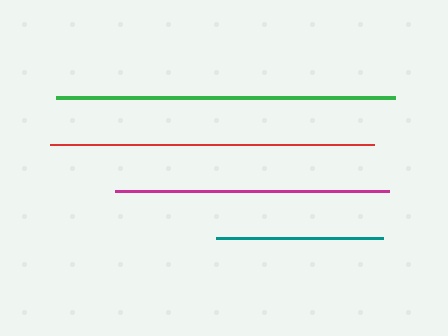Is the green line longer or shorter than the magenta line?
The green line is longer than the magenta line.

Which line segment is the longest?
The green line is the longest at approximately 339 pixels.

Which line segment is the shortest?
The teal line is the shortest at approximately 167 pixels.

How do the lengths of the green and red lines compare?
The green and red lines are approximately the same length.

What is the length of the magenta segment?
The magenta segment is approximately 273 pixels long.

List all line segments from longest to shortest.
From longest to shortest: green, red, magenta, teal.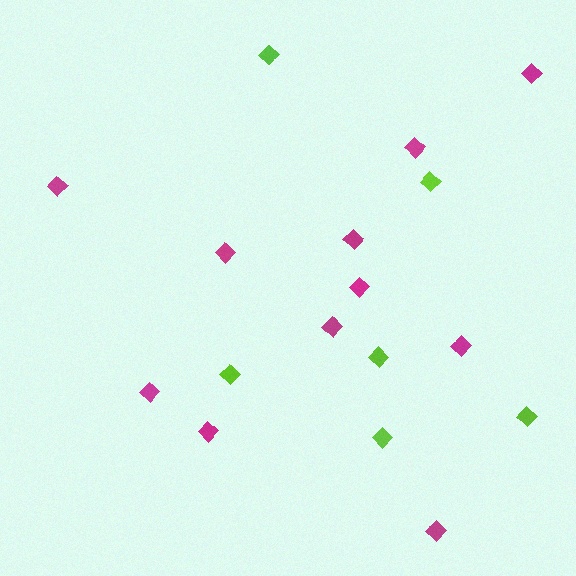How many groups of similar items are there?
There are 2 groups: one group of magenta diamonds (11) and one group of lime diamonds (6).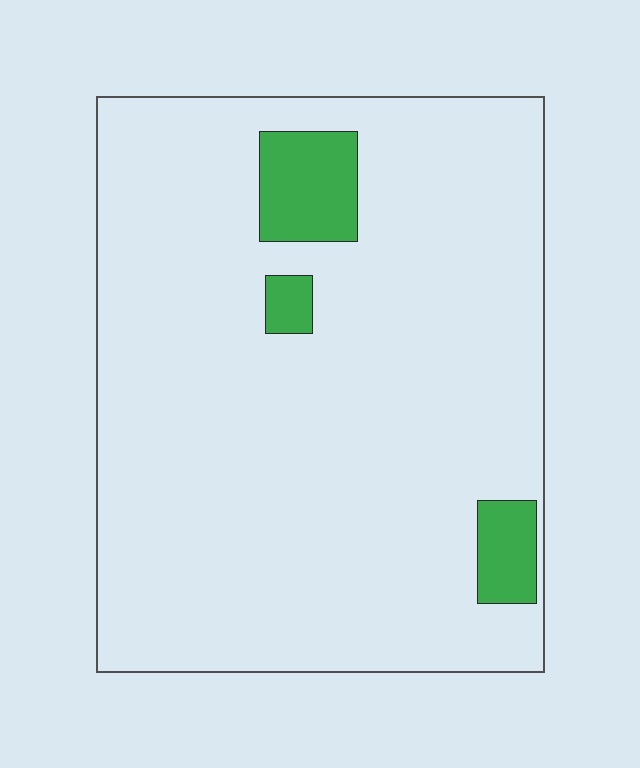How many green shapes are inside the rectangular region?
3.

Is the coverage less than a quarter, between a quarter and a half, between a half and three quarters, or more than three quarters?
Less than a quarter.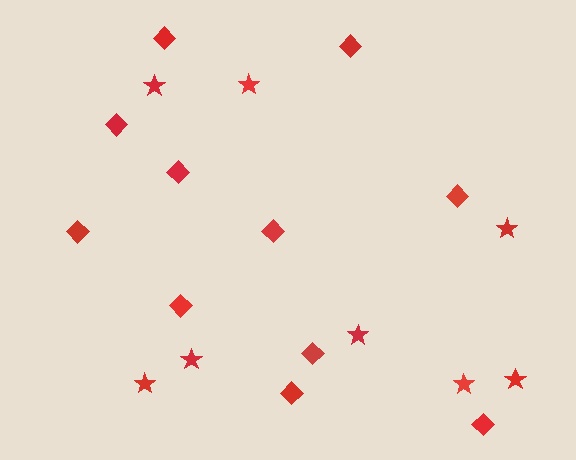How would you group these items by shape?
There are 2 groups: one group of diamonds (11) and one group of stars (8).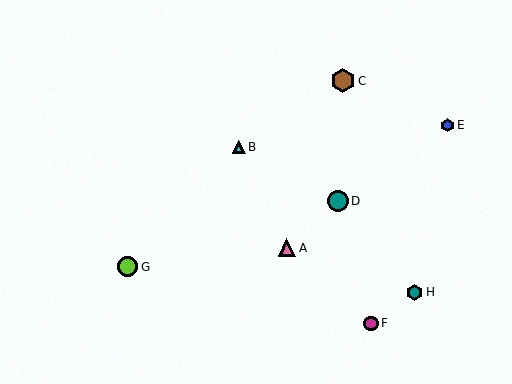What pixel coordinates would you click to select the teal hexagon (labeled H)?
Click at (415, 292) to select the teal hexagon H.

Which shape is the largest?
The brown hexagon (labeled C) is the largest.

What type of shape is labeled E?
Shape E is a blue hexagon.